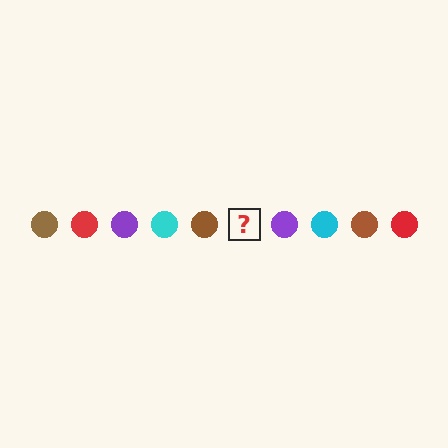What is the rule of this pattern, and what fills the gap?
The rule is that the pattern cycles through brown, red, purple, cyan circles. The gap should be filled with a red circle.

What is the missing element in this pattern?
The missing element is a red circle.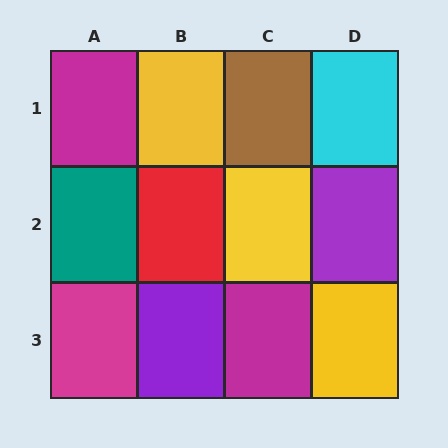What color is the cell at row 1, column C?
Brown.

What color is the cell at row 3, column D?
Yellow.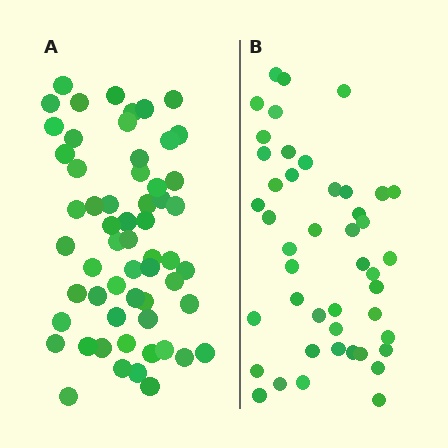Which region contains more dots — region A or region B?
Region A (the left region) has more dots.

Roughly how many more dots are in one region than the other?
Region A has approximately 15 more dots than region B.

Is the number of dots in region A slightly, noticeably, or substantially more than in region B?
Region A has noticeably more, but not dramatically so. The ratio is roughly 1.3 to 1.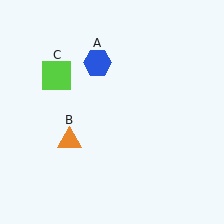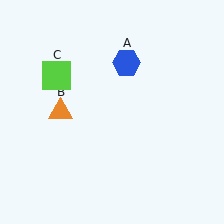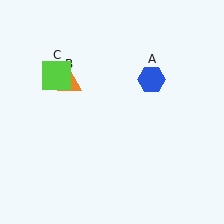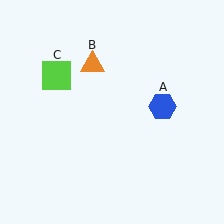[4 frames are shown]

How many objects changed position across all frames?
2 objects changed position: blue hexagon (object A), orange triangle (object B).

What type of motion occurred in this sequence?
The blue hexagon (object A), orange triangle (object B) rotated clockwise around the center of the scene.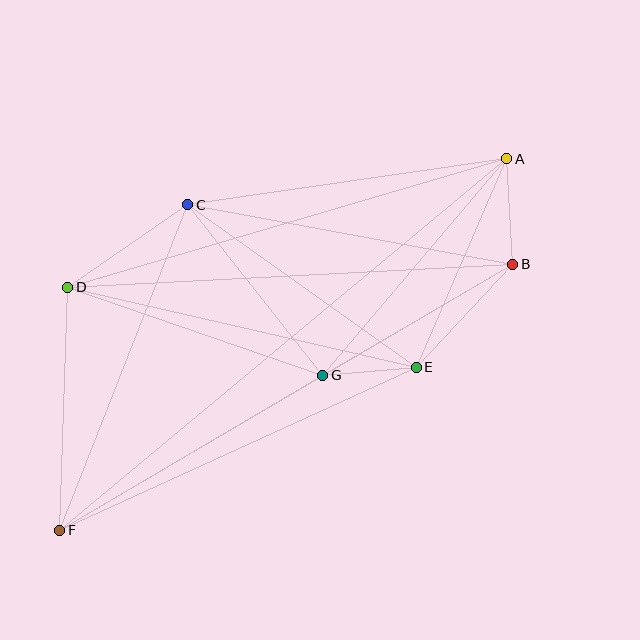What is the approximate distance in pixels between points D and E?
The distance between D and E is approximately 358 pixels.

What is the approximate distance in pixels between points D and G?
The distance between D and G is approximately 270 pixels.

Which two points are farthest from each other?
Points A and F are farthest from each other.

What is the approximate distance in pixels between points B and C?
The distance between B and C is approximately 330 pixels.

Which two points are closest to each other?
Points E and G are closest to each other.